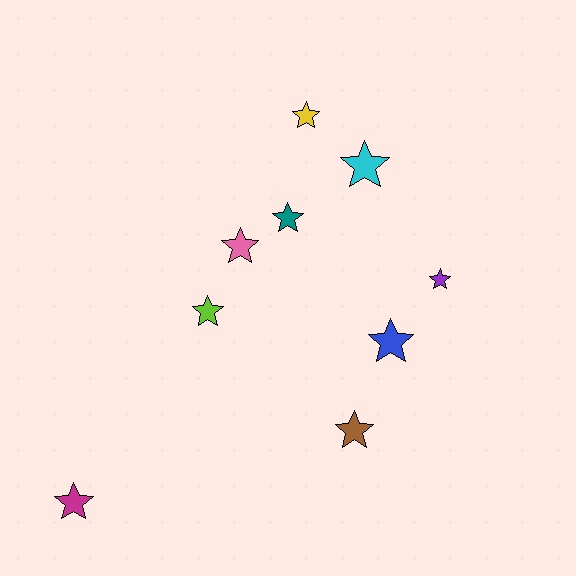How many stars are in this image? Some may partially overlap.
There are 9 stars.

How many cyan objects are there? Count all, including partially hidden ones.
There is 1 cyan object.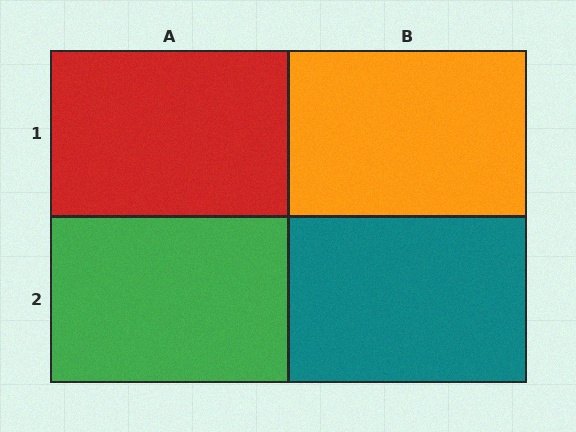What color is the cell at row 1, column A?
Red.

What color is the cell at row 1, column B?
Orange.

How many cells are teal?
1 cell is teal.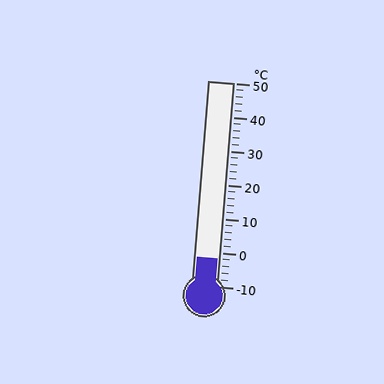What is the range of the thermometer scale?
The thermometer scale ranges from -10°C to 50°C.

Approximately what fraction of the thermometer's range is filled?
The thermometer is filled to approximately 15% of its range.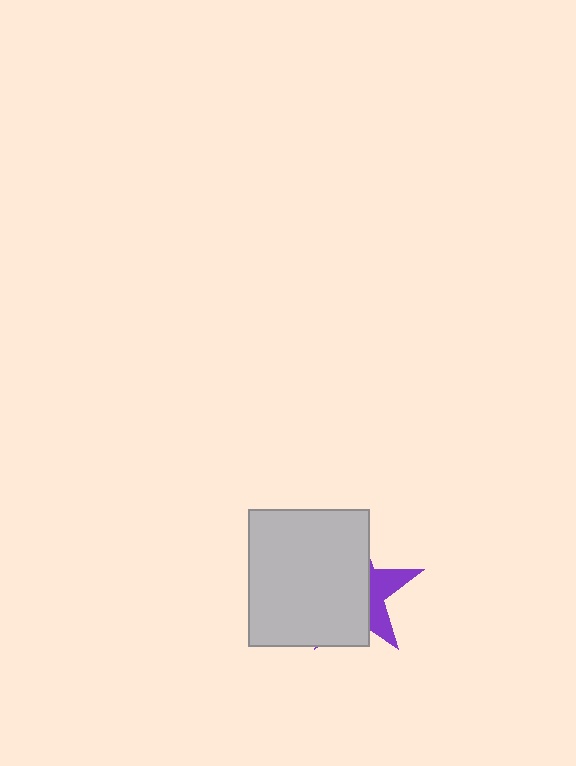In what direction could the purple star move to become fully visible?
The purple star could move right. That would shift it out from behind the light gray rectangle entirely.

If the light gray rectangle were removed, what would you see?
You would see the complete purple star.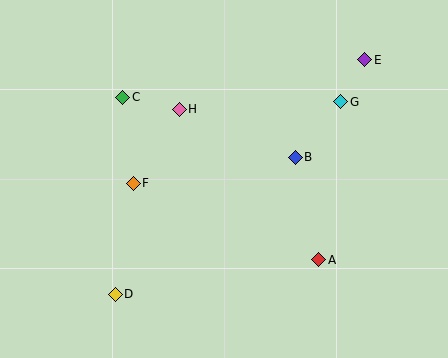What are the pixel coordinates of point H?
Point H is at (179, 109).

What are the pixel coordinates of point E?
Point E is at (365, 60).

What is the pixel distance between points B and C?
The distance between B and C is 183 pixels.